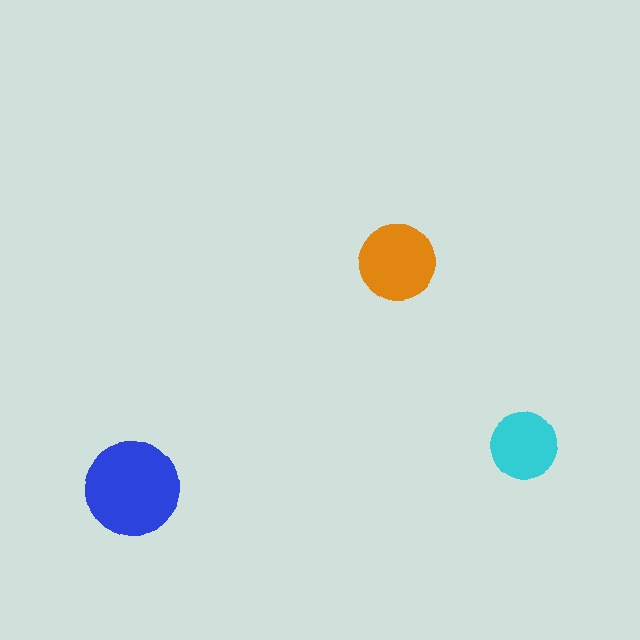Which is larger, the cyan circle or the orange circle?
The orange one.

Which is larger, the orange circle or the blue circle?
The blue one.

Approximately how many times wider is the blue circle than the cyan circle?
About 1.5 times wider.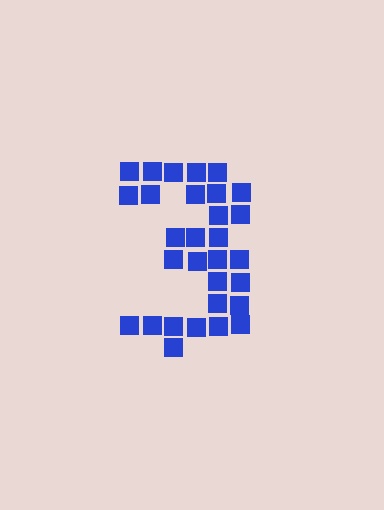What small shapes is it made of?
It is made of small squares.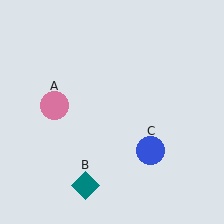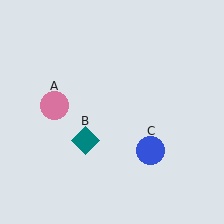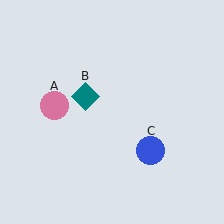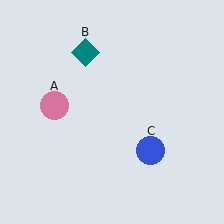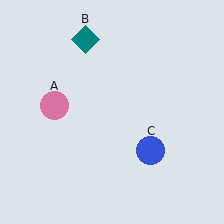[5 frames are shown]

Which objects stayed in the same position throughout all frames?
Pink circle (object A) and blue circle (object C) remained stationary.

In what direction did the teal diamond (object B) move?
The teal diamond (object B) moved up.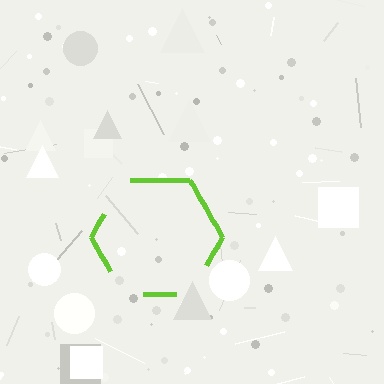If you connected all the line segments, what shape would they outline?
They would outline a hexagon.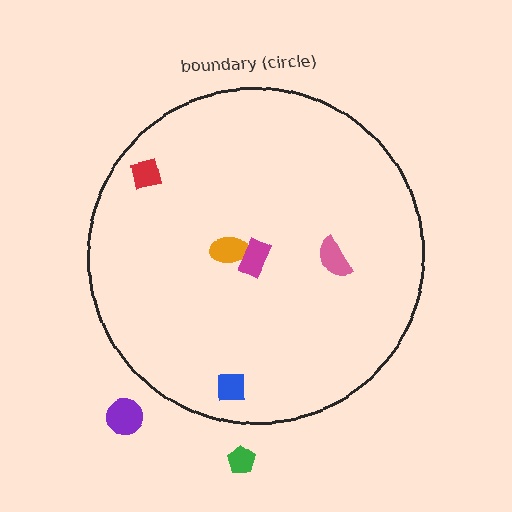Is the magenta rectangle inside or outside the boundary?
Inside.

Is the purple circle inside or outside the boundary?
Outside.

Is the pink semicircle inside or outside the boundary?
Inside.